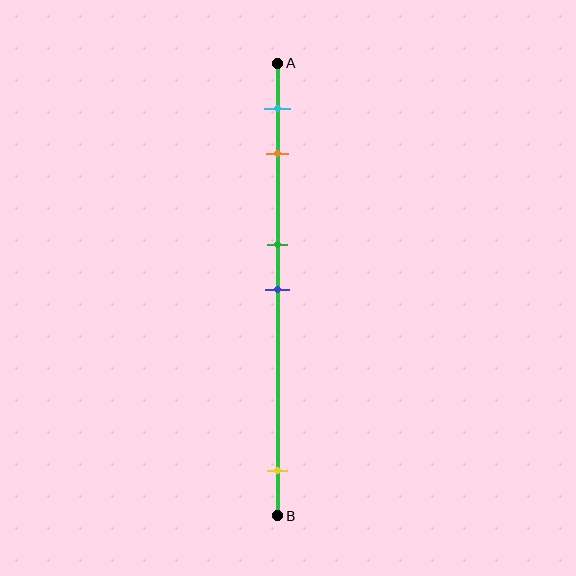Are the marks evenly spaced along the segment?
No, the marks are not evenly spaced.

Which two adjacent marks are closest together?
The green and blue marks are the closest adjacent pair.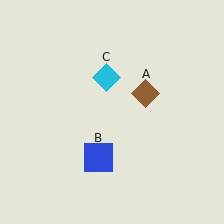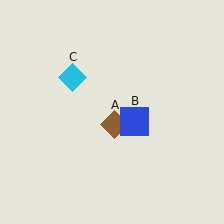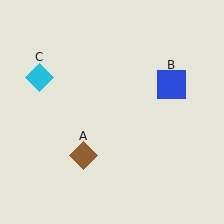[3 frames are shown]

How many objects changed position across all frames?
3 objects changed position: brown diamond (object A), blue square (object B), cyan diamond (object C).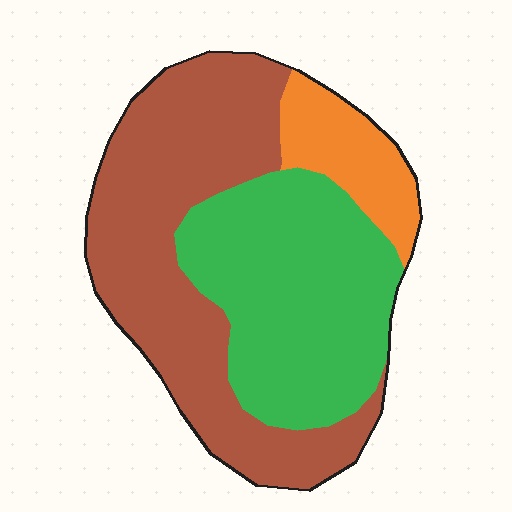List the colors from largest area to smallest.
From largest to smallest: brown, green, orange.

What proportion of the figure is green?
Green covers about 40% of the figure.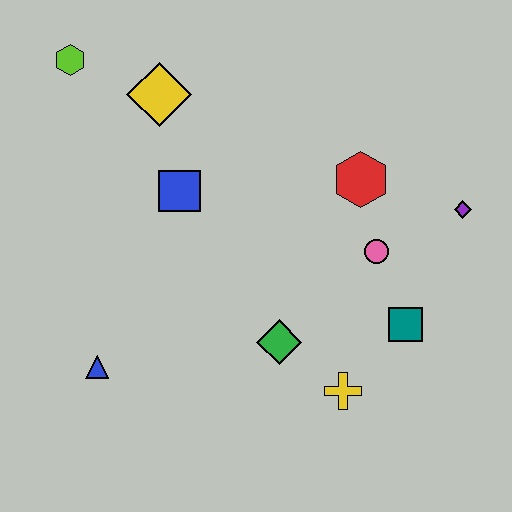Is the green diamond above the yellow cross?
Yes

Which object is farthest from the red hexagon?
The blue triangle is farthest from the red hexagon.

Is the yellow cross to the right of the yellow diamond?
Yes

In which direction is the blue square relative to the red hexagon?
The blue square is to the left of the red hexagon.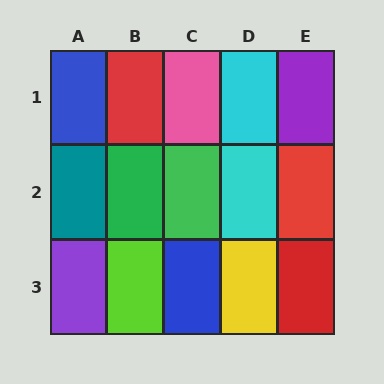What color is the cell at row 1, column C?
Pink.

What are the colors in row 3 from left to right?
Purple, lime, blue, yellow, red.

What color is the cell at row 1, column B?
Red.